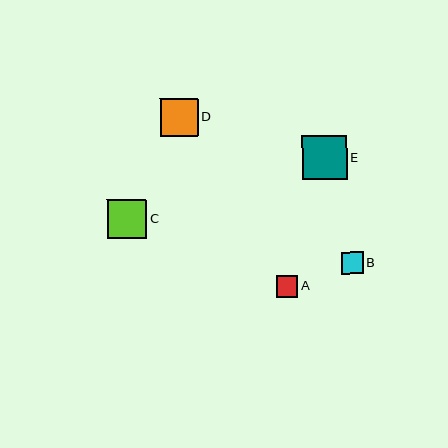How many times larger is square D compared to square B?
Square D is approximately 1.7 times the size of square B.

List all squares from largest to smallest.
From largest to smallest: E, C, D, B, A.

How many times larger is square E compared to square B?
Square E is approximately 2.0 times the size of square B.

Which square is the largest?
Square E is the largest with a size of approximately 44 pixels.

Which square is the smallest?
Square A is the smallest with a size of approximately 21 pixels.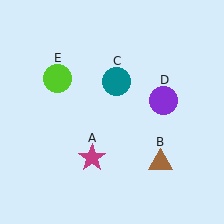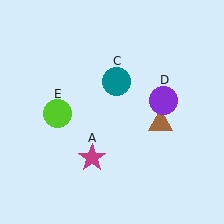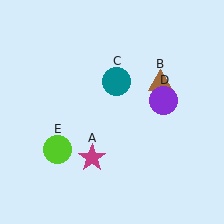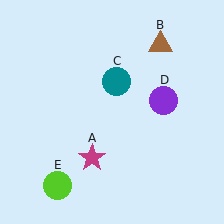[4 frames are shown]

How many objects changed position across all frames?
2 objects changed position: brown triangle (object B), lime circle (object E).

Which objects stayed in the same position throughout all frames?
Magenta star (object A) and teal circle (object C) and purple circle (object D) remained stationary.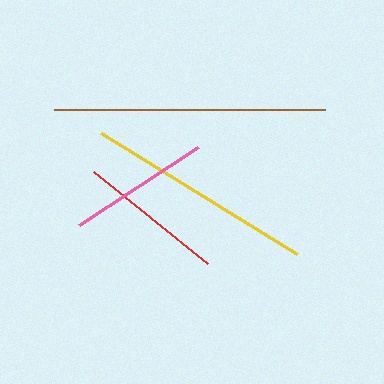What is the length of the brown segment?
The brown segment is approximately 270 pixels long.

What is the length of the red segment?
The red segment is approximately 147 pixels long.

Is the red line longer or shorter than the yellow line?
The yellow line is longer than the red line.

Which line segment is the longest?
The brown line is the longest at approximately 270 pixels.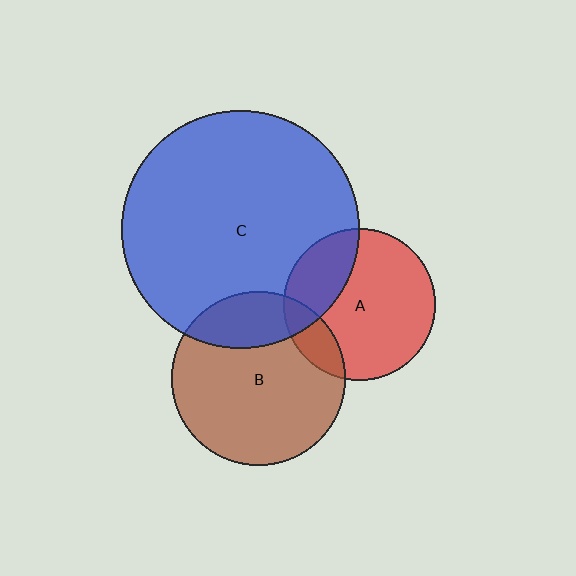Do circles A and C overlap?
Yes.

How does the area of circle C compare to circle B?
Approximately 1.9 times.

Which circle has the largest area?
Circle C (blue).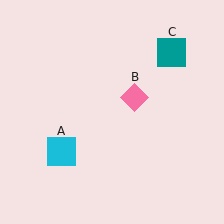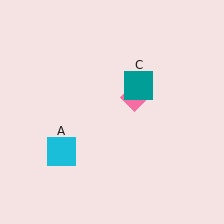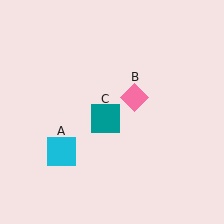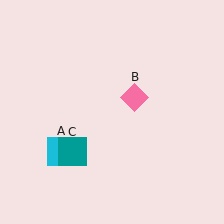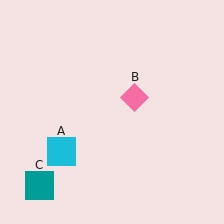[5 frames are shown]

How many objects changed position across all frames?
1 object changed position: teal square (object C).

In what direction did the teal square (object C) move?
The teal square (object C) moved down and to the left.